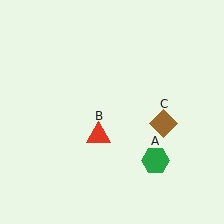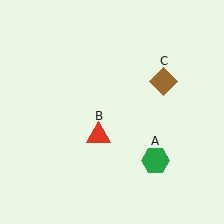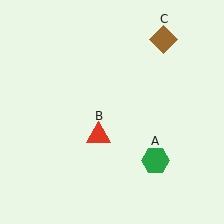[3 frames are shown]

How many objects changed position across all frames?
1 object changed position: brown diamond (object C).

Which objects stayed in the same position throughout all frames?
Green hexagon (object A) and red triangle (object B) remained stationary.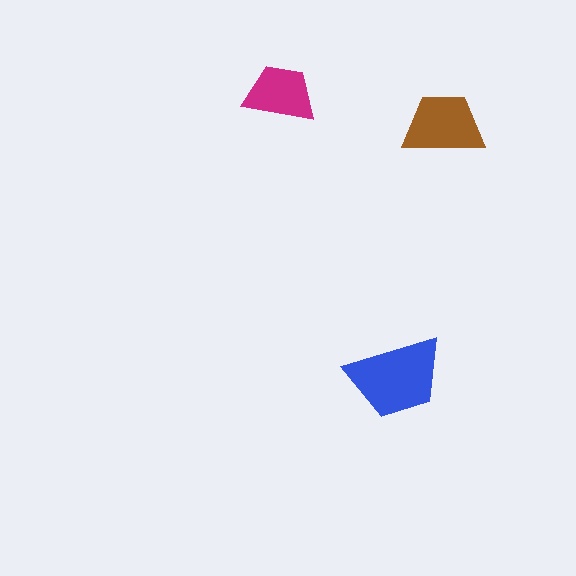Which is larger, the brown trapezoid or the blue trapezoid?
The blue one.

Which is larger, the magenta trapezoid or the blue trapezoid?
The blue one.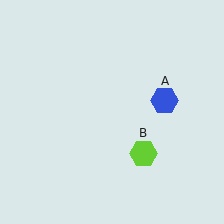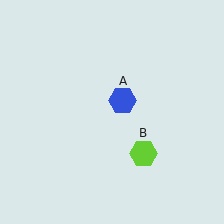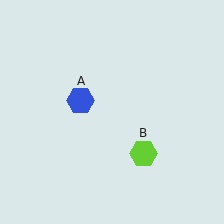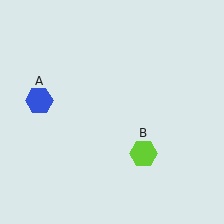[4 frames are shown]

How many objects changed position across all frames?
1 object changed position: blue hexagon (object A).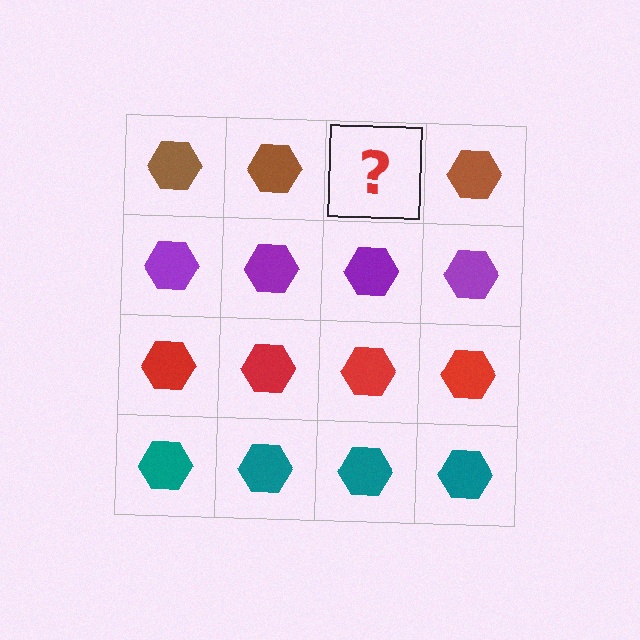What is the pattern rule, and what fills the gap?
The rule is that each row has a consistent color. The gap should be filled with a brown hexagon.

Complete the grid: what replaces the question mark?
The question mark should be replaced with a brown hexagon.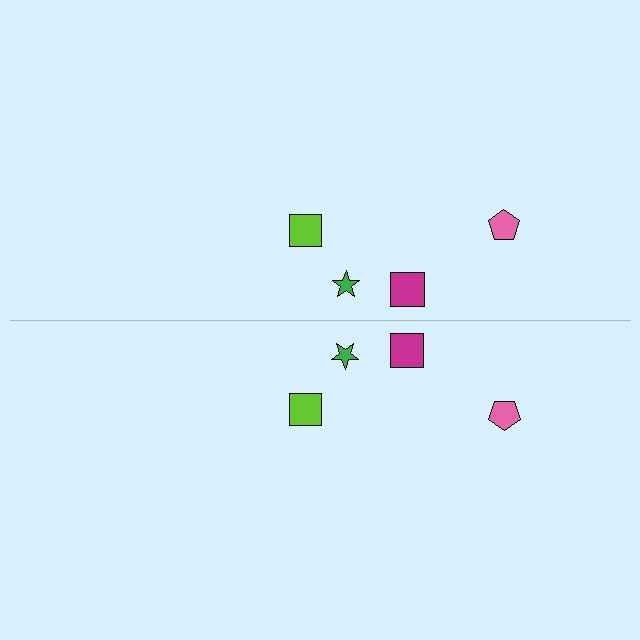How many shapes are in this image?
There are 8 shapes in this image.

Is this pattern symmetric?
Yes, this pattern has bilateral (reflection) symmetry.